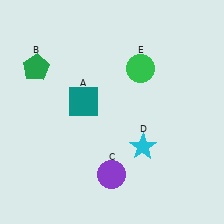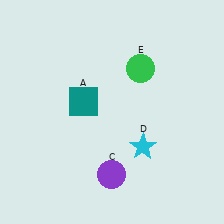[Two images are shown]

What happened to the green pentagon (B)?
The green pentagon (B) was removed in Image 2. It was in the top-left area of Image 1.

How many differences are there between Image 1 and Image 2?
There is 1 difference between the two images.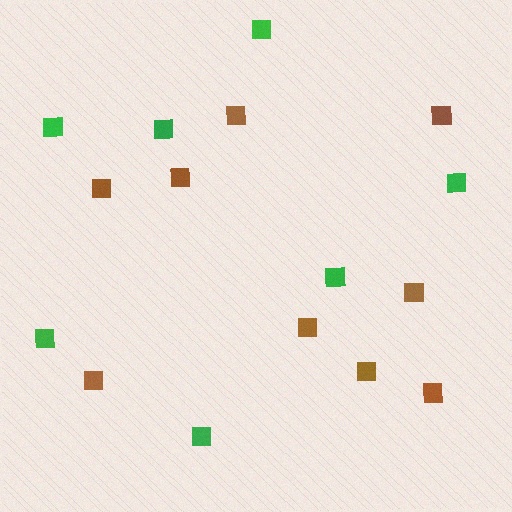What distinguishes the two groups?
There are 2 groups: one group of green squares (7) and one group of brown squares (9).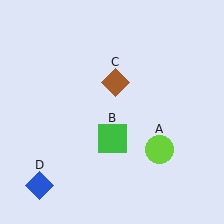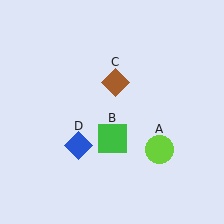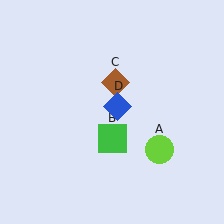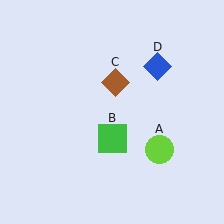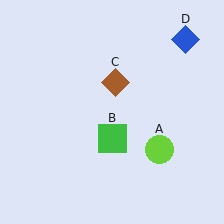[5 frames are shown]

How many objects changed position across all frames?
1 object changed position: blue diamond (object D).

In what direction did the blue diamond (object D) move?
The blue diamond (object D) moved up and to the right.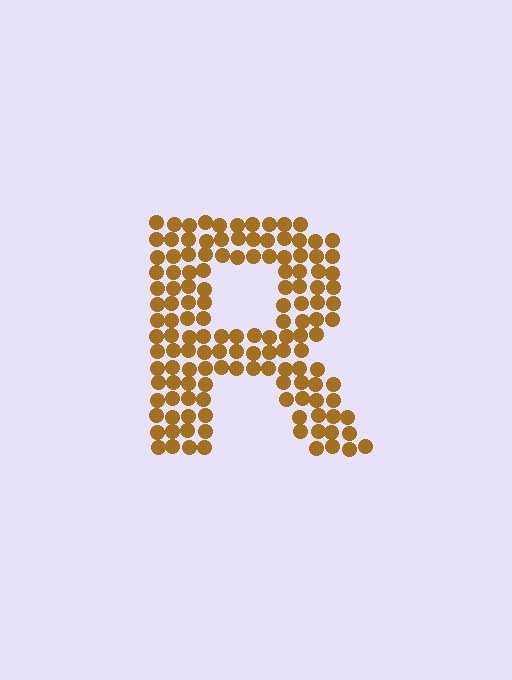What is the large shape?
The large shape is the letter R.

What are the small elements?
The small elements are circles.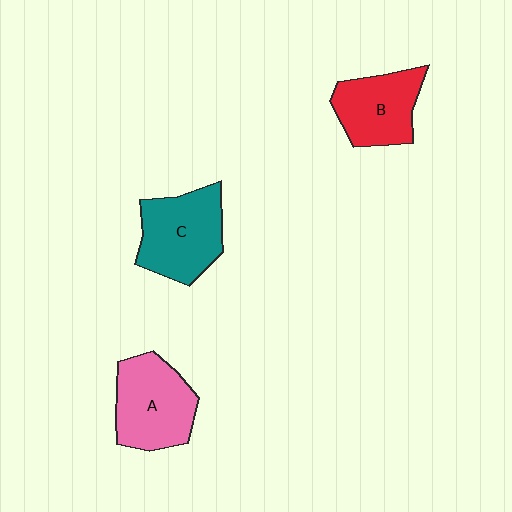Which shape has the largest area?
Shape C (teal).